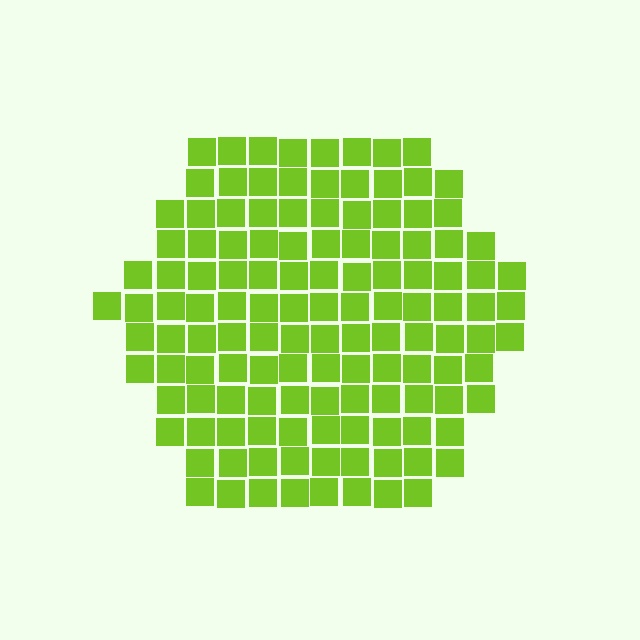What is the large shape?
The large shape is a hexagon.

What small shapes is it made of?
It is made of small squares.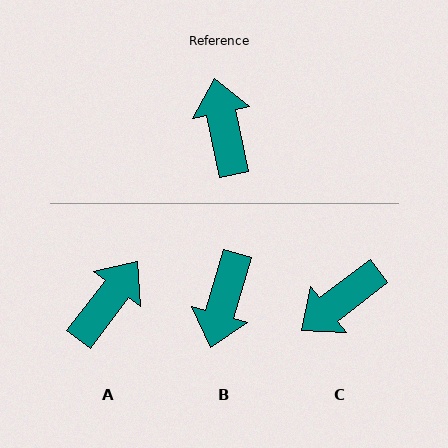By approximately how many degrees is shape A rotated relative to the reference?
Approximately 49 degrees clockwise.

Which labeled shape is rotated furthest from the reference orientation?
B, about 152 degrees away.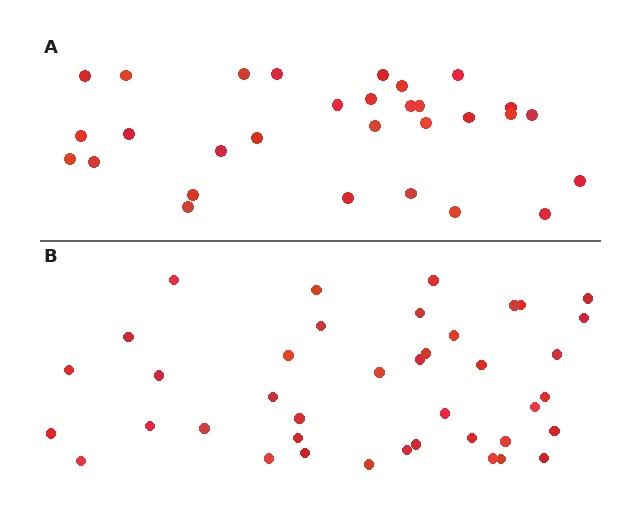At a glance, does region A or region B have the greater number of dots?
Region B (the bottom region) has more dots.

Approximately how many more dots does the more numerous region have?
Region B has roughly 10 or so more dots than region A.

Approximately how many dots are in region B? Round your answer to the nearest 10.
About 40 dots.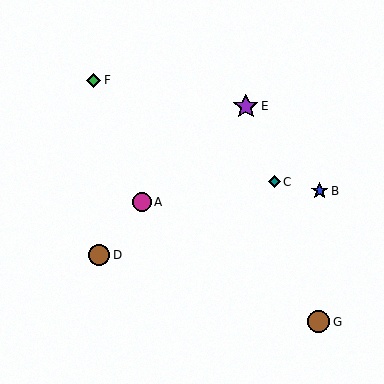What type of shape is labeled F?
Shape F is a green diamond.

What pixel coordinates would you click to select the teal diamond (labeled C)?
Click at (274, 182) to select the teal diamond C.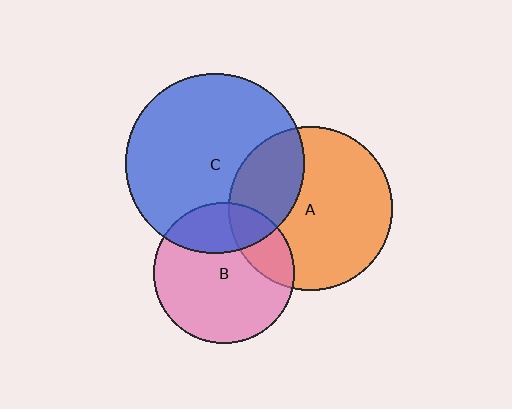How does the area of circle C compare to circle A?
Approximately 1.2 times.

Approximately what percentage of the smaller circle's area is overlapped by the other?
Approximately 25%.